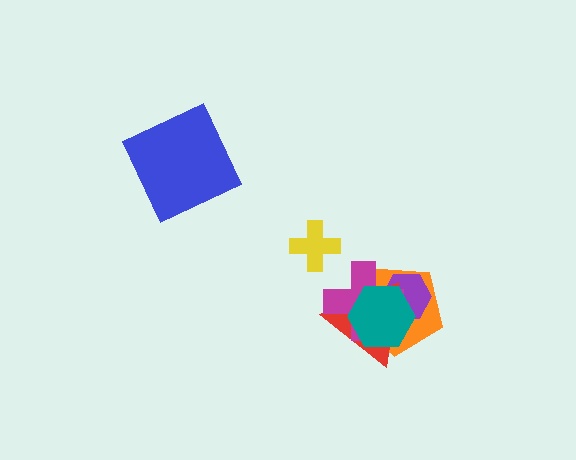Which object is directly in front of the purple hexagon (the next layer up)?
The red triangle is directly in front of the purple hexagon.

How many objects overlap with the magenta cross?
4 objects overlap with the magenta cross.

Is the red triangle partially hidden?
Yes, it is partially covered by another shape.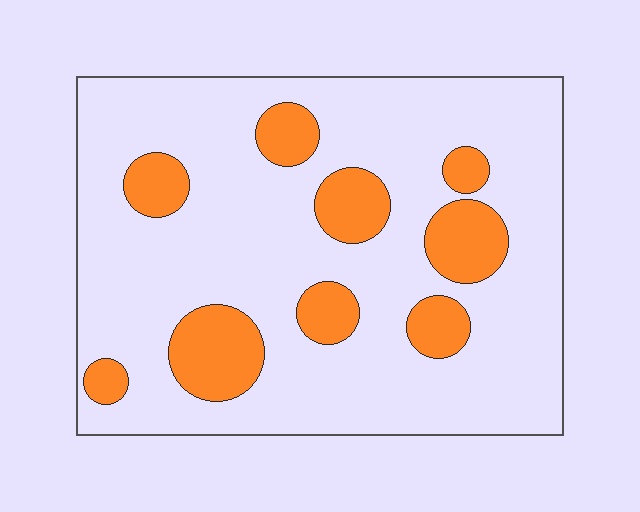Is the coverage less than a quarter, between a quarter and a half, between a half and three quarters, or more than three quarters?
Less than a quarter.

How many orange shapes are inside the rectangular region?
9.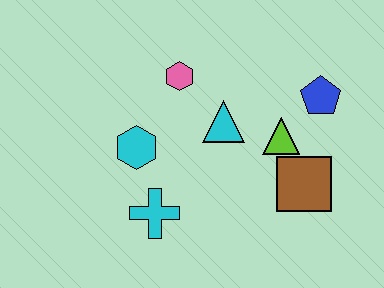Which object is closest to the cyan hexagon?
The cyan cross is closest to the cyan hexagon.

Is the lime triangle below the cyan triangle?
Yes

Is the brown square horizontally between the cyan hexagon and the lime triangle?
No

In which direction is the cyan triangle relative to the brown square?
The cyan triangle is to the left of the brown square.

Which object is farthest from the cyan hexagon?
The blue pentagon is farthest from the cyan hexagon.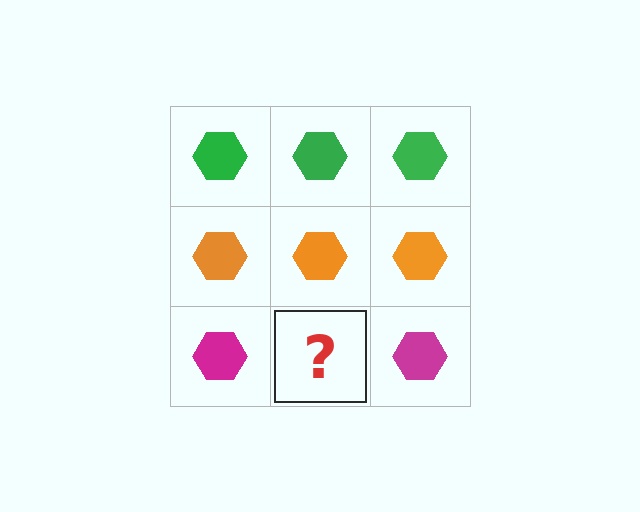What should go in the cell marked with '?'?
The missing cell should contain a magenta hexagon.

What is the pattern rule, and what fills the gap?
The rule is that each row has a consistent color. The gap should be filled with a magenta hexagon.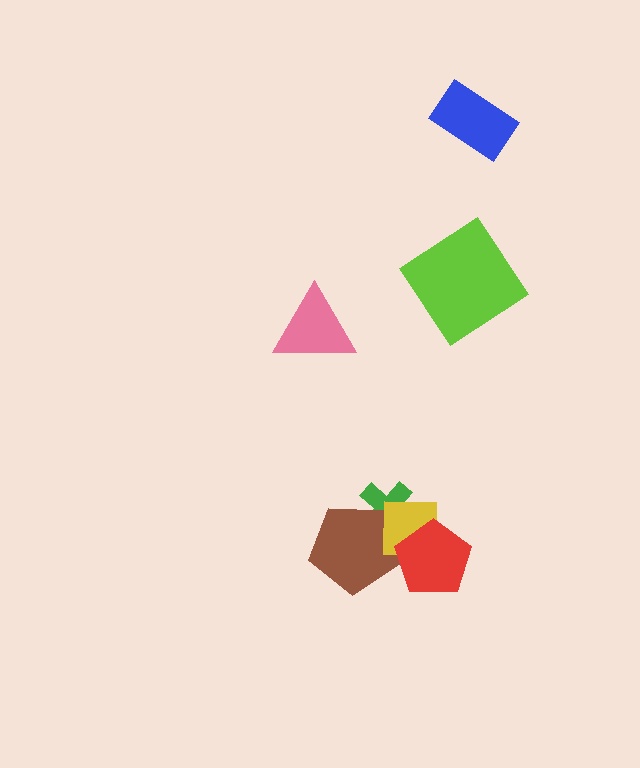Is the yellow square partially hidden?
Yes, it is partially covered by another shape.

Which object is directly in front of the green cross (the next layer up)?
The brown pentagon is directly in front of the green cross.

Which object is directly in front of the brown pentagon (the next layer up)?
The yellow square is directly in front of the brown pentagon.